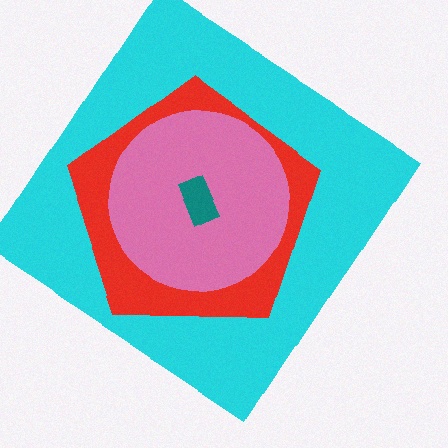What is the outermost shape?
The cyan diamond.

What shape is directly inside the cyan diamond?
The red pentagon.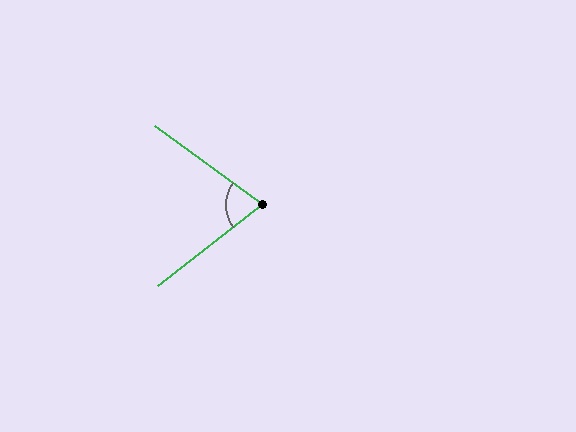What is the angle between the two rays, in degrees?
Approximately 74 degrees.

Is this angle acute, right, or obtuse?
It is acute.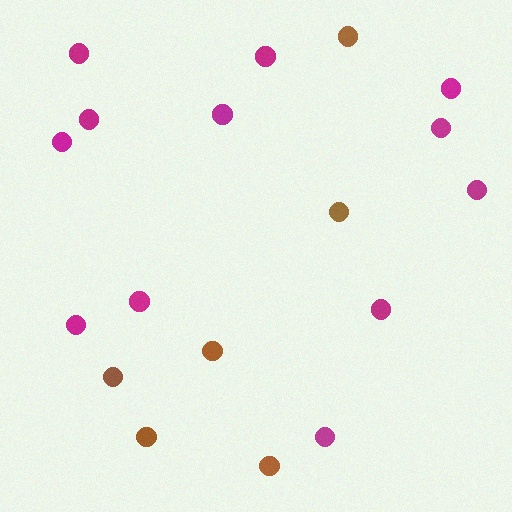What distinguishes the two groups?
There are 2 groups: one group of brown circles (6) and one group of magenta circles (12).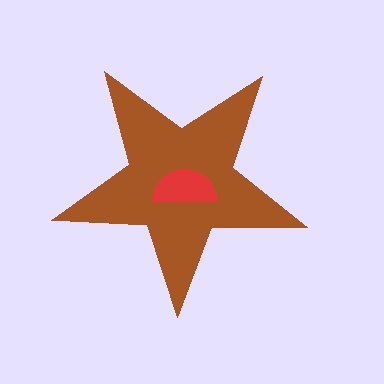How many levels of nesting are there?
2.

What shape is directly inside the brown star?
The red semicircle.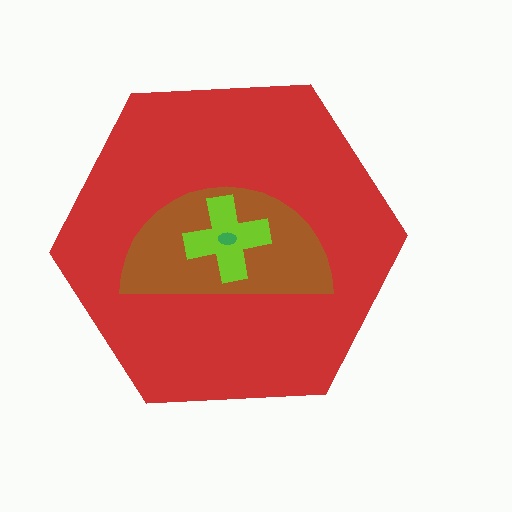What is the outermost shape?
The red hexagon.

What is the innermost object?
The green ellipse.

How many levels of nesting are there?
4.